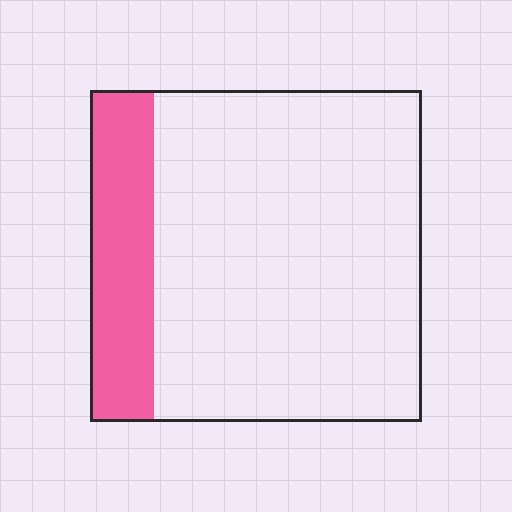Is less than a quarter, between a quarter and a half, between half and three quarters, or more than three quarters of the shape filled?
Less than a quarter.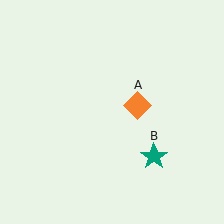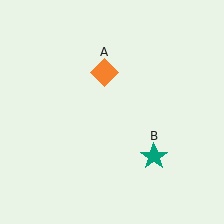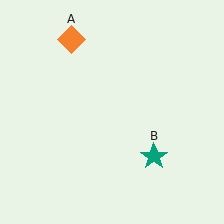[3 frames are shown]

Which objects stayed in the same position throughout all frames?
Teal star (object B) remained stationary.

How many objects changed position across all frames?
1 object changed position: orange diamond (object A).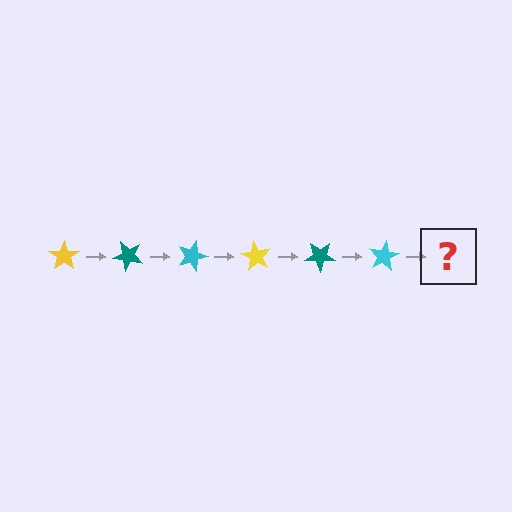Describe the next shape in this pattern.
It should be a yellow star, rotated 270 degrees from the start.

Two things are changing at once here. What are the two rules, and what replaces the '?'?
The two rules are that it rotates 45 degrees each step and the color cycles through yellow, teal, and cyan. The '?' should be a yellow star, rotated 270 degrees from the start.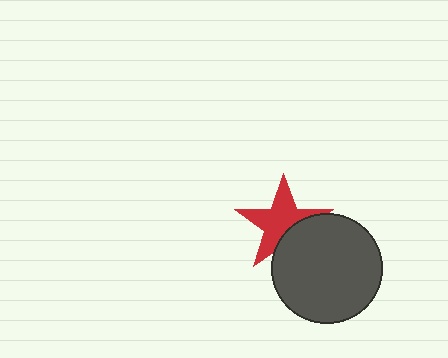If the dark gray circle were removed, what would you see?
You would see the complete red star.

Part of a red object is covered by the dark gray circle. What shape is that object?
It is a star.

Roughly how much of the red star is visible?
Most of it is visible (roughly 69%).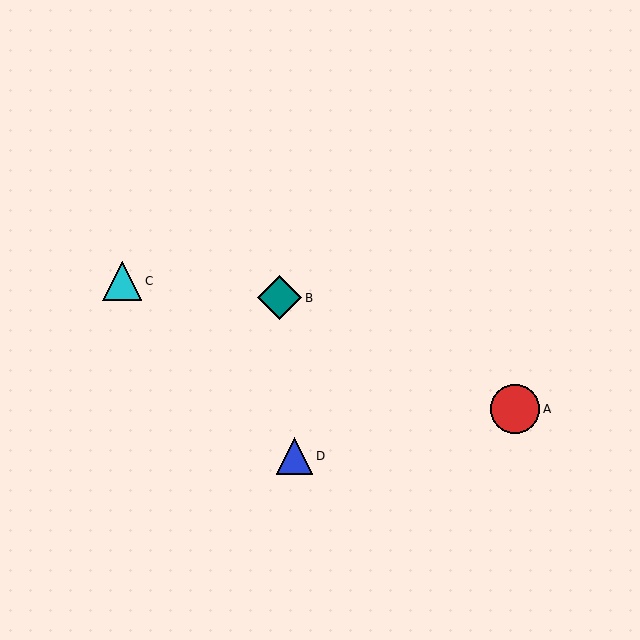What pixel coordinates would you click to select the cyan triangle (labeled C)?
Click at (122, 281) to select the cyan triangle C.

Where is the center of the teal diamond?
The center of the teal diamond is at (279, 298).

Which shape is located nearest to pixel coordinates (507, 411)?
The red circle (labeled A) at (515, 409) is nearest to that location.